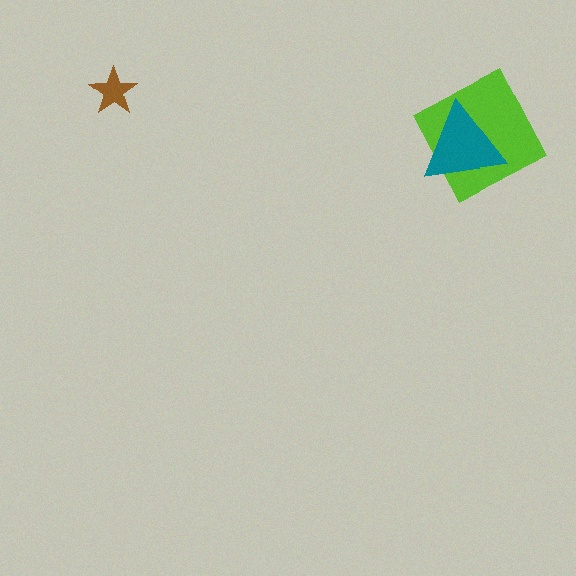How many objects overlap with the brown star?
0 objects overlap with the brown star.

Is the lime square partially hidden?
Yes, it is partially covered by another shape.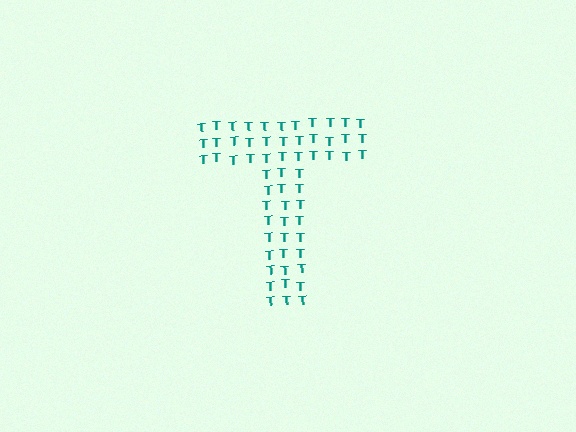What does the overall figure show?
The overall figure shows the letter T.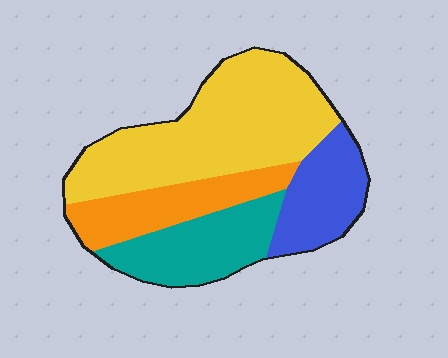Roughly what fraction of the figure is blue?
Blue takes up about one sixth (1/6) of the figure.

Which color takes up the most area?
Yellow, at roughly 45%.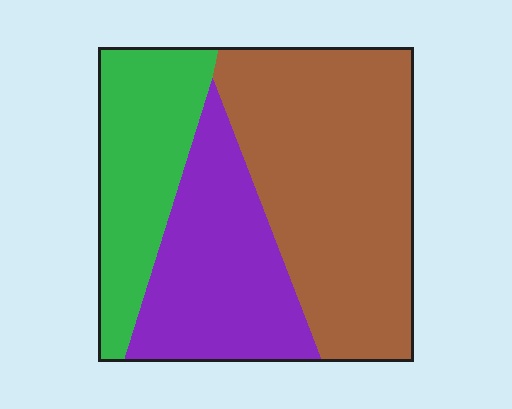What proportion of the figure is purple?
Purple covers roughly 30% of the figure.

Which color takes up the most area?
Brown, at roughly 50%.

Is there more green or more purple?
Purple.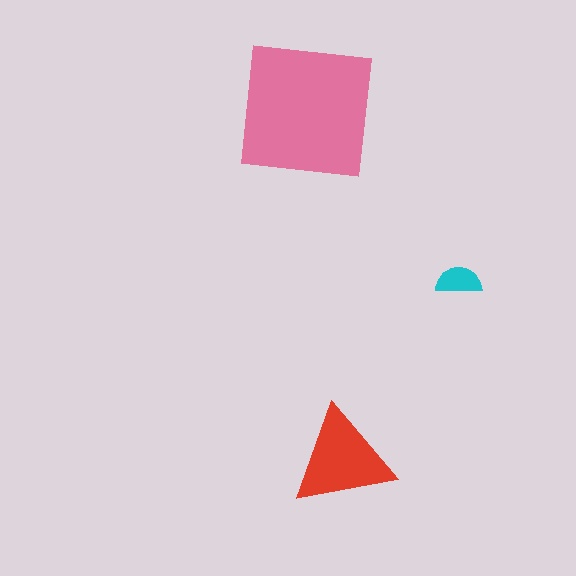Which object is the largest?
The pink square.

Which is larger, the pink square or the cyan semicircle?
The pink square.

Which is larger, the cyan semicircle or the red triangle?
The red triangle.